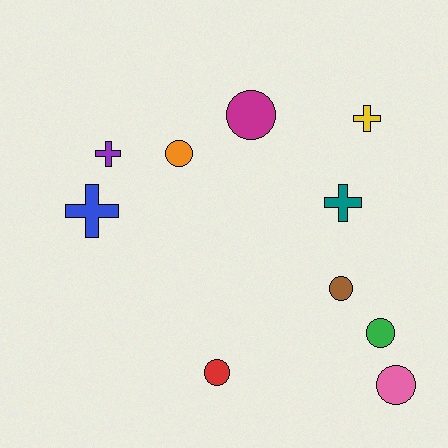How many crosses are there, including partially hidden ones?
There are 4 crosses.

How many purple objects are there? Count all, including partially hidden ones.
There is 1 purple object.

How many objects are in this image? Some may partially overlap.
There are 10 objects.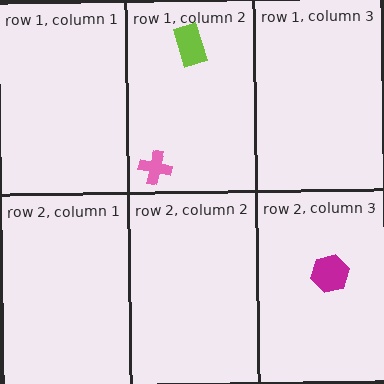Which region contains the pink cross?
The row 1, column 2 region.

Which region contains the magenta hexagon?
The row 2, column 3 region.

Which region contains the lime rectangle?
The row 1, column 2 region.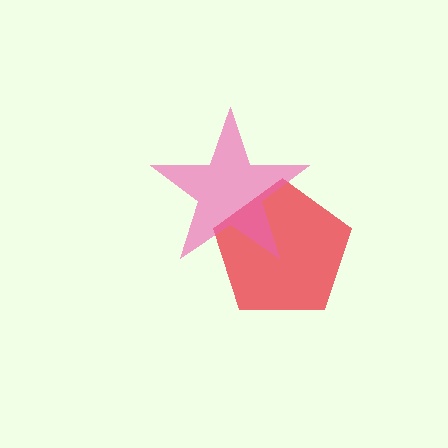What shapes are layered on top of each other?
The layered shapes are: a red pentagon, a pink star.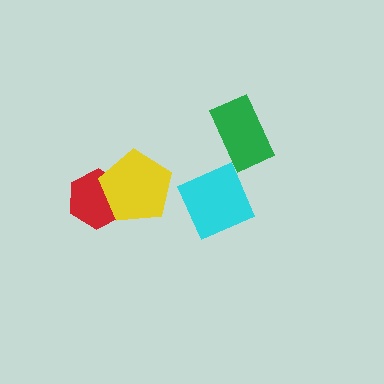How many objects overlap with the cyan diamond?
0 objects overlap with the cyan diamond.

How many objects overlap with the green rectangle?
0 objects overlap with the green rectangle.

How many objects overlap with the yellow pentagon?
1 object overlaps with the yellow pentagon.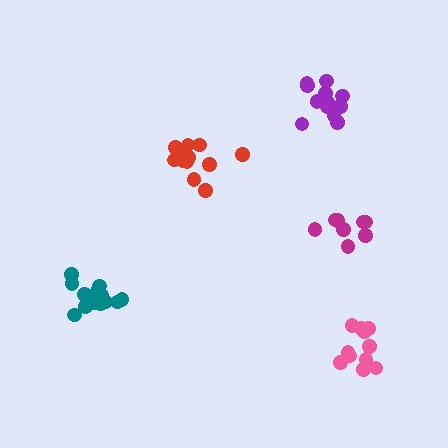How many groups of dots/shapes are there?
There are 5 groups.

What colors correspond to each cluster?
The clusters are colored: red, teal, magenta, pink, purple.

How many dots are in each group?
Group 1: 13 dots, Group 2: 13 dots, Group 3: 8 dots, Group 4: 11 dots, Group 5: 13 dots (58 total).